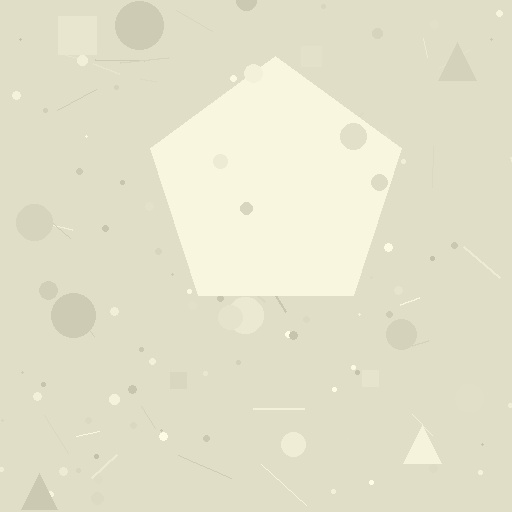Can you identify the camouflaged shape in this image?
The camouflaged shape is a pentagon.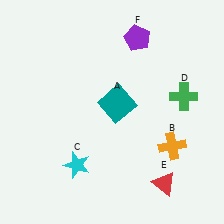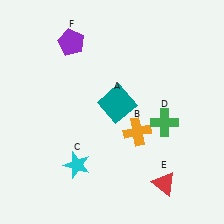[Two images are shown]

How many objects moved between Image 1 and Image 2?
3 objects moved between the two images.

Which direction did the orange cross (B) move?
The orange cross (B) moved left.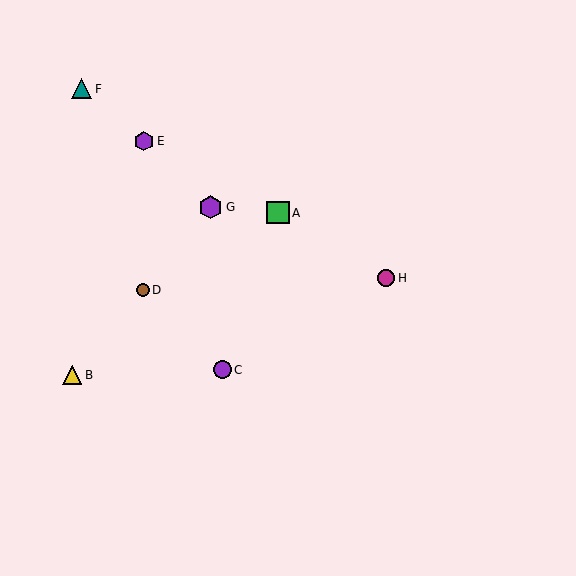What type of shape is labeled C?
Shape C is a purple circle.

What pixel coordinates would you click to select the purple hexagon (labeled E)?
Click at (144, 141) to select the purple hexagon E.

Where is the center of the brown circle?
The center of the brown circle is at (143, 290).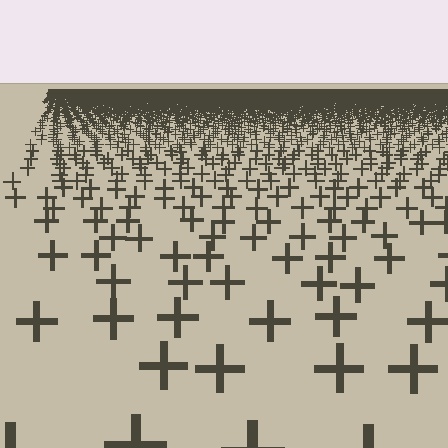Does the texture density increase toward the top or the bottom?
Density increases toward the top.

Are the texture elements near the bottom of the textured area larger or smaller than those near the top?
Larger. Near the bottom, elements are closer to the viewer and appear at a bigger on-screen size.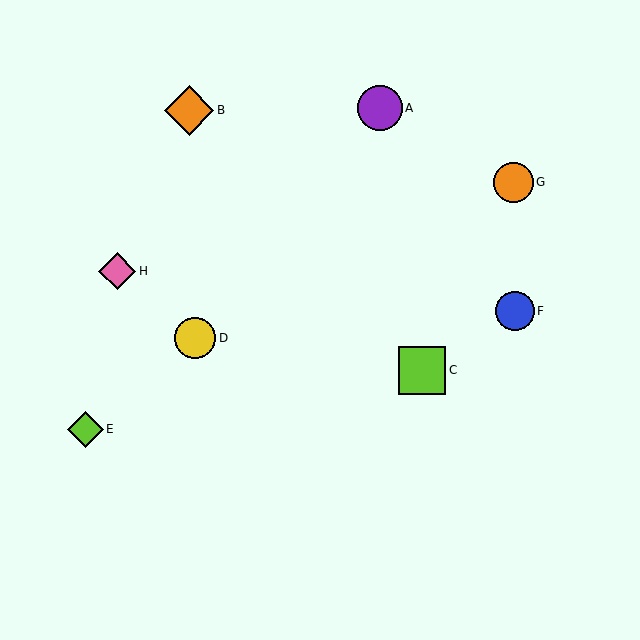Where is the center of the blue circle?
The center of the blue circle is at (515, 311).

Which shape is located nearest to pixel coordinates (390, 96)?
The purple circle (labeled A) at (380, 108) is nearest to that location.